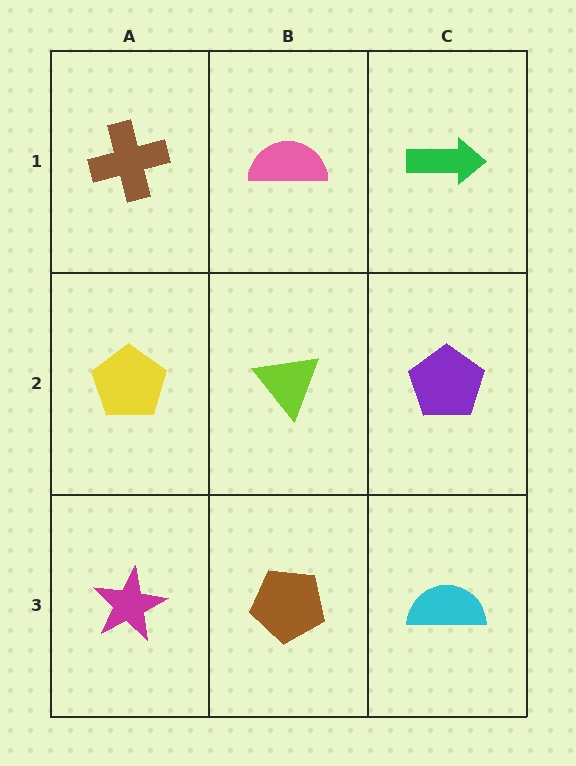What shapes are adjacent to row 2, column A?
A brown cross (row 1, column A), a magenta star (row 3, column A), a lime triangle (row 2, column B).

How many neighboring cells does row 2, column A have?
3.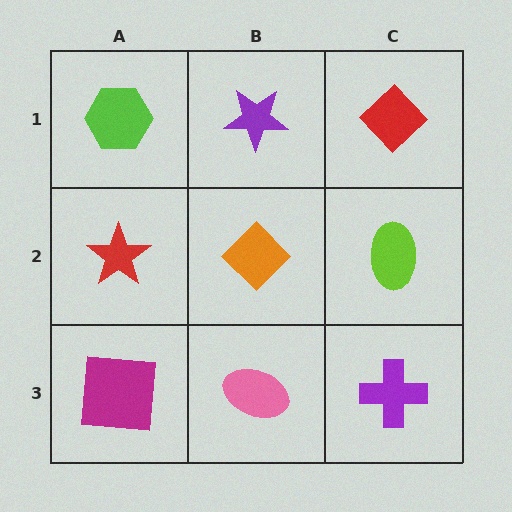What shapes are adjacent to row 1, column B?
An orange diamond (row 2, column B), a lime hexagon (row 1, column A), a red diamond (row 1, column C).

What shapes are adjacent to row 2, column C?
A red diamond (row 1, column C), a purple cross (row 3, column C), an orange diamond (row 2, column B).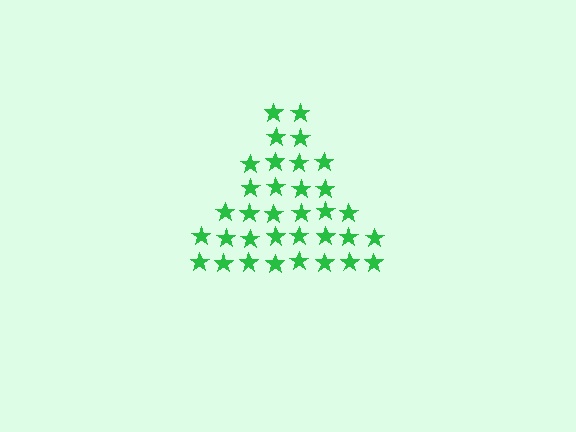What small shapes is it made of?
It is made of small stars.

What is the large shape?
The large shape is a triangle.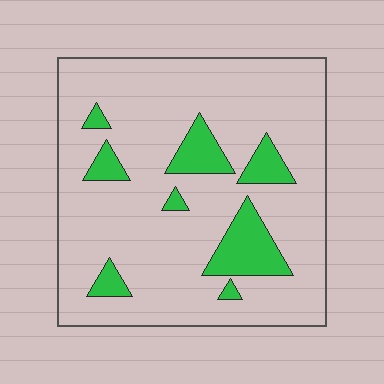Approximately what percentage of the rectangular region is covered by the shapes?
Approximately 15%.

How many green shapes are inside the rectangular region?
8.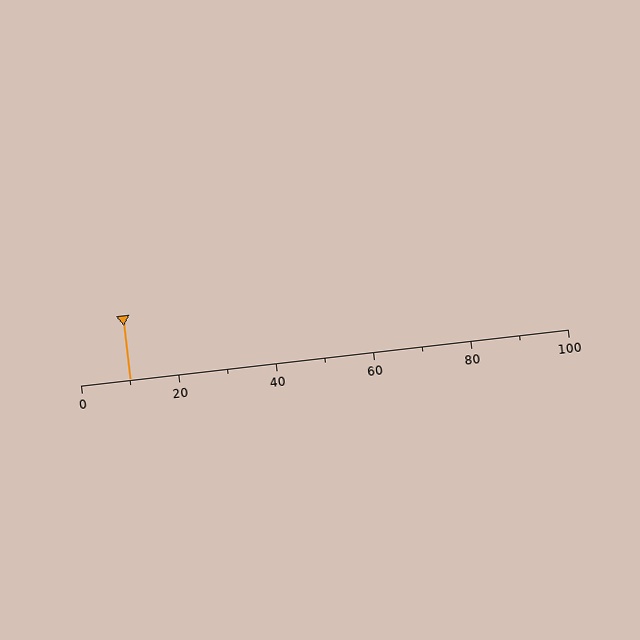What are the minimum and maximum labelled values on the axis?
The axis runs from 0 to 100.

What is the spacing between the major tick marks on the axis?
The major ticks are spaced 20 apart.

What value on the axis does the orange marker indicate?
The marker indicates approximately 10.